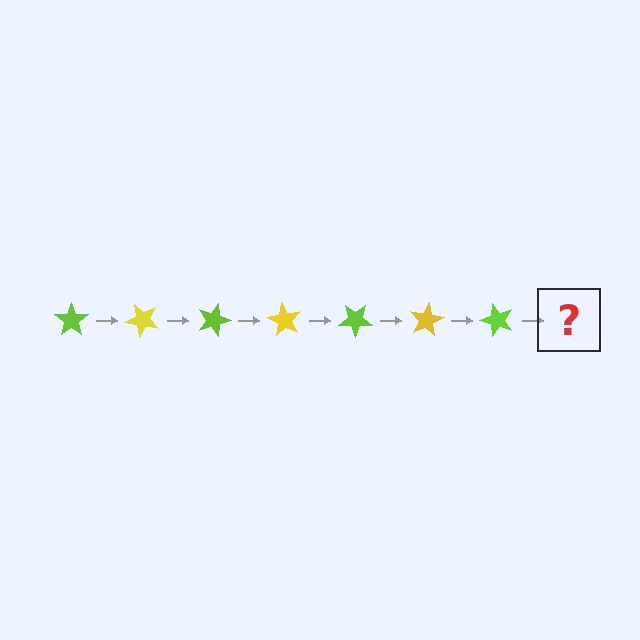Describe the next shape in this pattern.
It should be a yellow star, rotated 315 degrees from the start.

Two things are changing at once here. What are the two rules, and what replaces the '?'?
The two rules are that it rotates 45 degrees each step and the color cycles through lime and yellow. The '?' should be a yellow star, rotated 315 degrees from the start.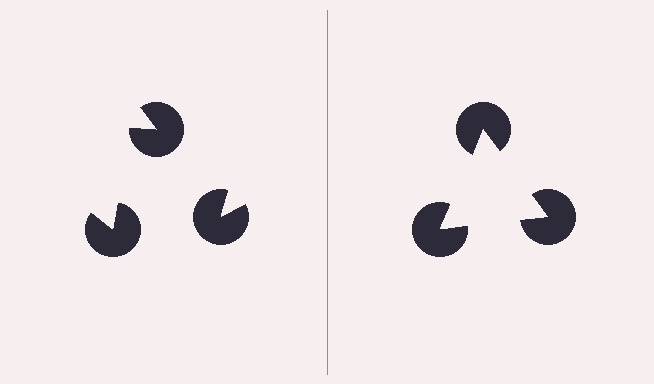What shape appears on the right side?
An illusory triangle.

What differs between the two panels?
The pac-man discs are positioned identically on both sides; only the wedge orientations differ. On the right they align to a triangle; on the left they are misaligned.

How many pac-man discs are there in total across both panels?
6 — 3 on each side.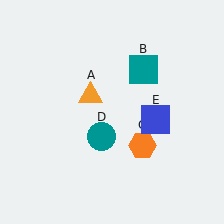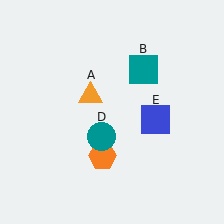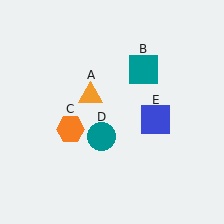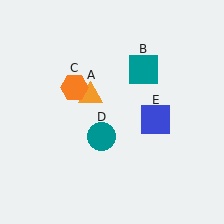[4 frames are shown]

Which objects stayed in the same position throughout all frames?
Orange triangle (object A) and teal square (object B) and teal circle (object D) and blue square (object E) remained stationary.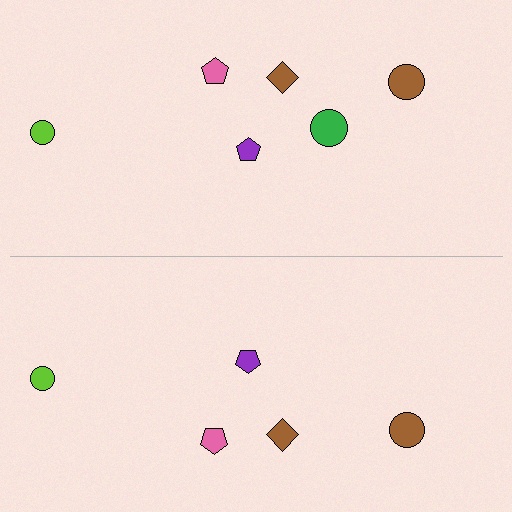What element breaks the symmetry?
A green circle is missing from the bottom side.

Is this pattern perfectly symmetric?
No, the pattern is not perfectly symmetric. A green circle is missing from the bottom side.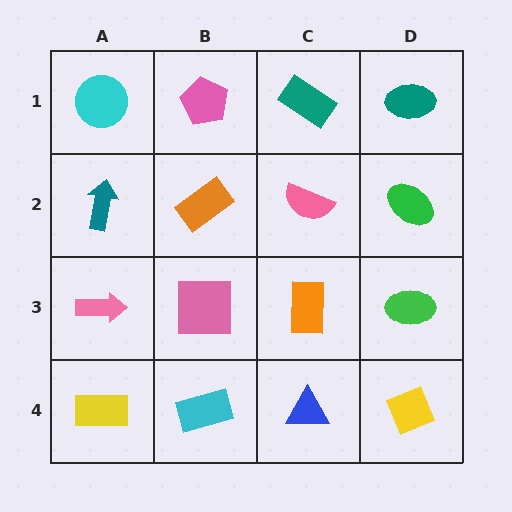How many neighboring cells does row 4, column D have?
2.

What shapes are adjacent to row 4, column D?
A green ellipse (row 3, column D), a blue triangle (row 4, column C).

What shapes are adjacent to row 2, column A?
A cyan circle (row 1, column A), a pink arrow (row 3, column A), an orange rectangle (row 2, column B).